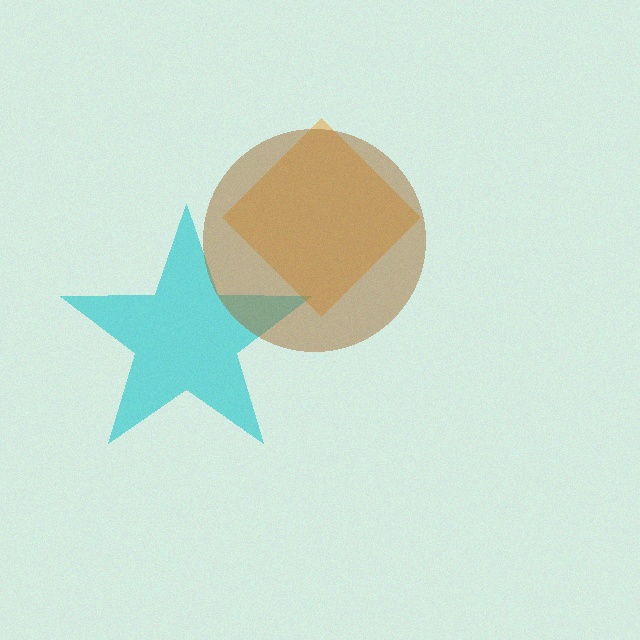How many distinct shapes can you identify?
There are 3 distinct shapes: a cyan star, an orange diamond, a brown circle.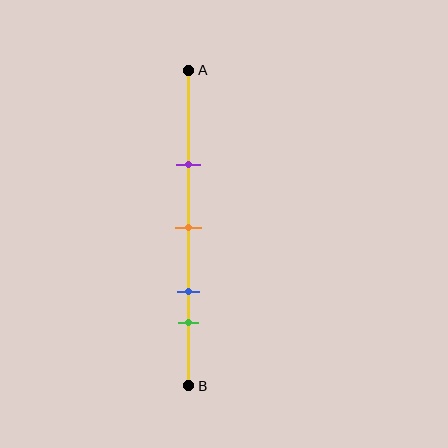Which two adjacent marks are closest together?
The blue and green marks are the closest adjacent pair.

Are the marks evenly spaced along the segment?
No, the marks are not evenly spaced.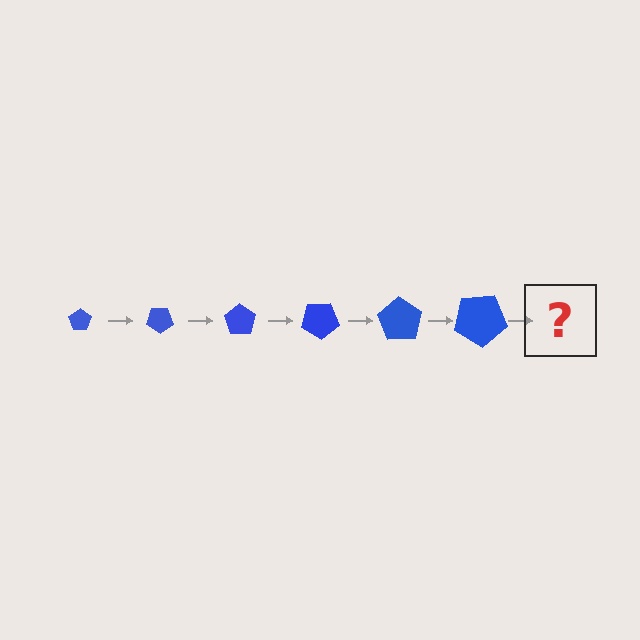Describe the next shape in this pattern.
It should be a pentagon, larger than the previous one and rotated 210 degrees from the start.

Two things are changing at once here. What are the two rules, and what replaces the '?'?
The two rules are that the pentagon grows larger each step and it rotates 35 degrees each step. The '?' should be a pentagon, larger than the previous one and rotated 210 degrees from the start.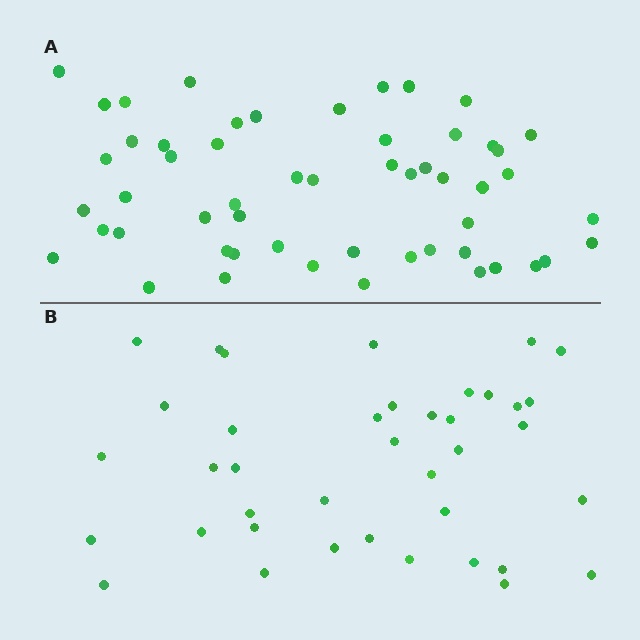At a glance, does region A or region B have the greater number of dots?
Region A (the top region) has more dots.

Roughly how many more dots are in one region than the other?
Region A has approximately 15 more dots than region B.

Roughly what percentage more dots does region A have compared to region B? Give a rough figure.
About 40% more.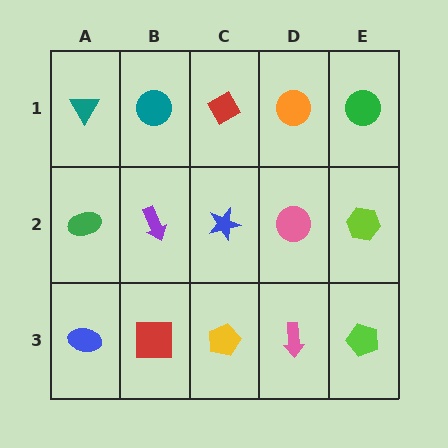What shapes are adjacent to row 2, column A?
A teal triangle (row 1, column A), a blue ellipse (row 3, column A), a purple arrow (row 2, column B).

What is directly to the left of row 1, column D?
A red diamond.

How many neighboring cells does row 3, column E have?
2.